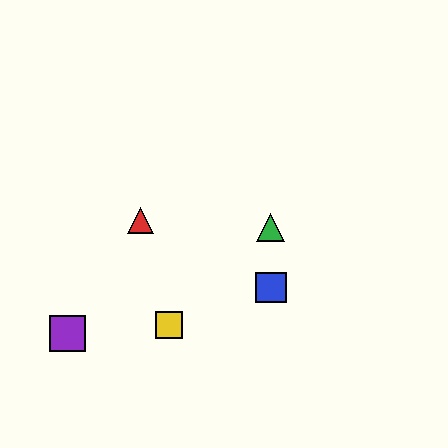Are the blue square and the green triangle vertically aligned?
Yes, both are at x≈271.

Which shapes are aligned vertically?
The blue square, the green triangle are aligned vertically.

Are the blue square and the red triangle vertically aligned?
No, the blue square is at x≈271 and the red triangle is at x≈141.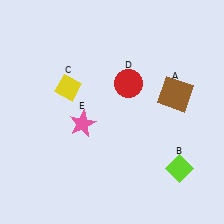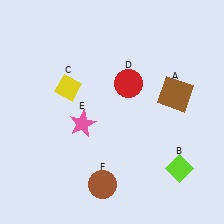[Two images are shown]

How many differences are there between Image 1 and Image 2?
There is 1 difference between the two images.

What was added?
A brown circle (F) was added in Image 2.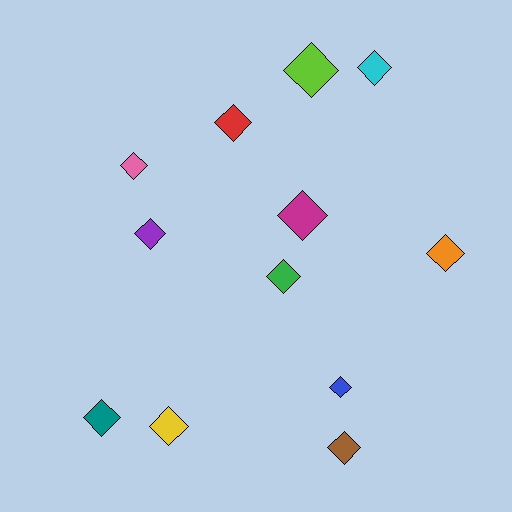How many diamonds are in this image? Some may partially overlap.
There are 12 diamonds.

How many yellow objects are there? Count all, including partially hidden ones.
There is 1 yellow object.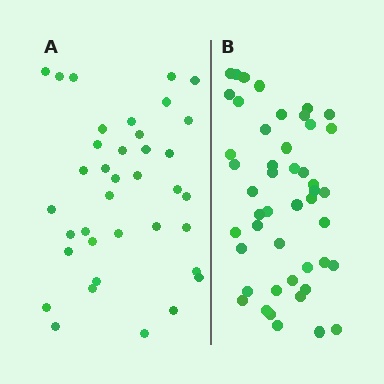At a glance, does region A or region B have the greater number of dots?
Region B (the right region) has more dots.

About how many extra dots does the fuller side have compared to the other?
Region B has roughly 10 or so more dots than region A.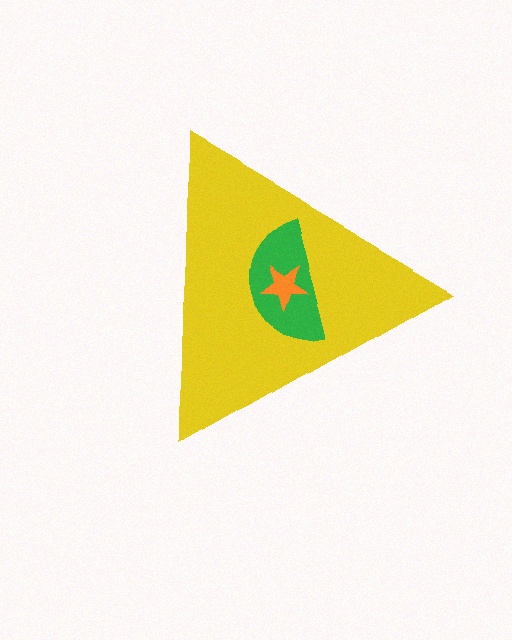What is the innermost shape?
The orange star.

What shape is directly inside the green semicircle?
The orange star.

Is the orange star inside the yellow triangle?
Yes.